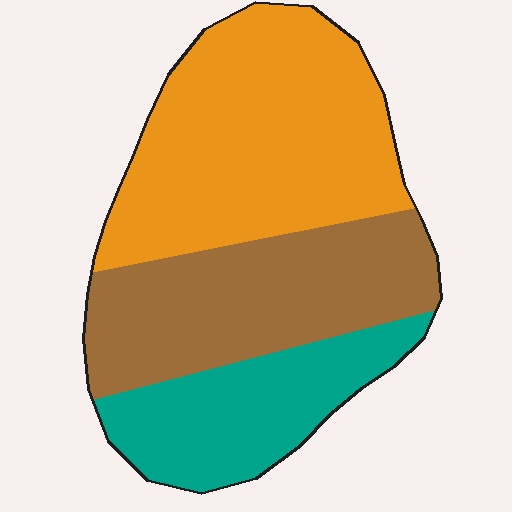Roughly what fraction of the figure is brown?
Brown covers around 35% of the figure.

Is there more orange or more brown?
Orange.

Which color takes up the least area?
Teal, at roughly 25%.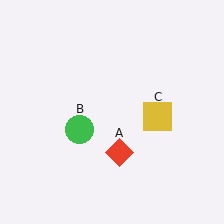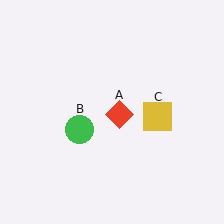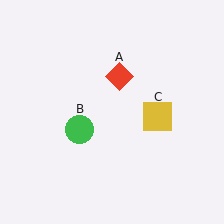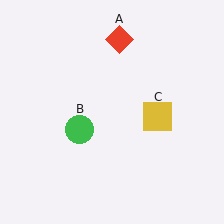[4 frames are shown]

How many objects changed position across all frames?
1 object changed position: red diamond (object A).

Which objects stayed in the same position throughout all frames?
Green circle (object B) and yellow square (object C) remained stationary.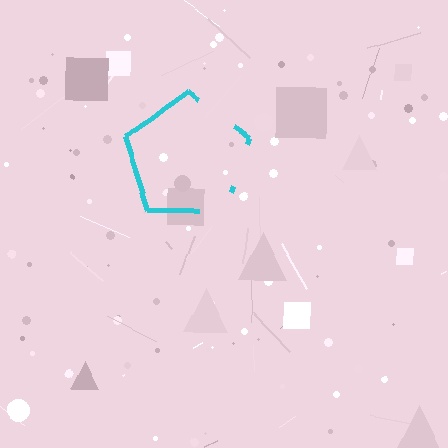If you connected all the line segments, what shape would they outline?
They would outline a pentagon.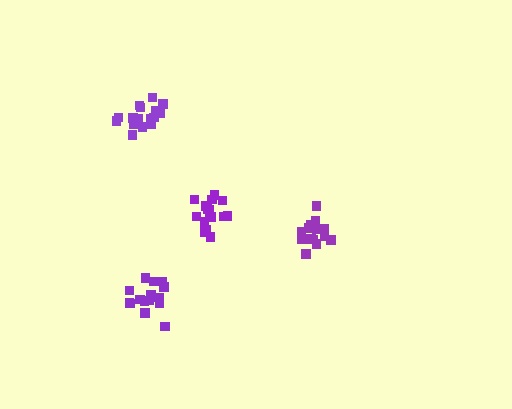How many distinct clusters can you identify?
There are 4 distinct clusters.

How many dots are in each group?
Group 1: 15 dots, Group 2: 17 dots, Group 3: 17 dots, Group 4: 16 dots (65 total).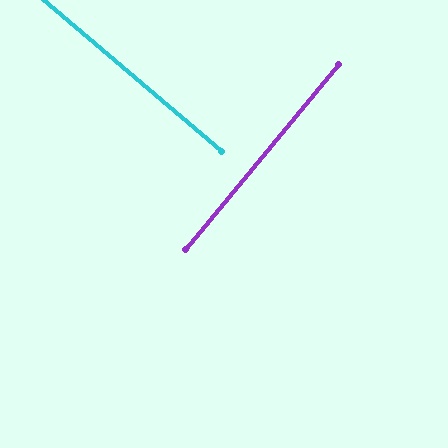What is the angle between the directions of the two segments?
Approximately 89 degrees.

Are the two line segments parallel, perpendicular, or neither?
Perpendicular — they meet at approximately 89°.